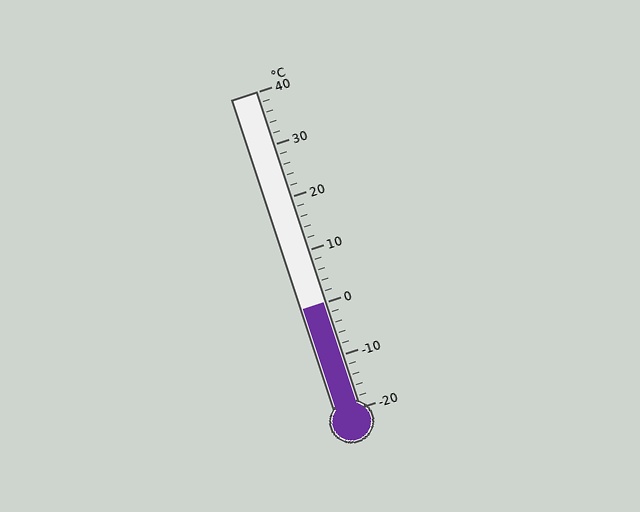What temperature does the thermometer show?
The thermometer shows approximately 0°C.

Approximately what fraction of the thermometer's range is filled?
The thermometer is filled to approximately 35% of its range.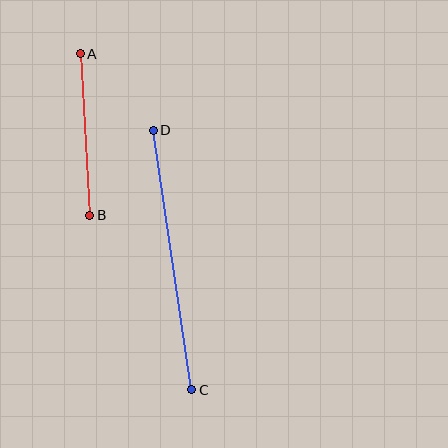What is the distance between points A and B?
The distance is approximately 162 pixels.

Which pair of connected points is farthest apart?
Points C and D are farthest apart.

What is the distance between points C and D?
The distance is approximately 262 pixels.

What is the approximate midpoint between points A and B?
The midpoint is at approximately (85, 134) pixels.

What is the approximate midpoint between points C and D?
The midpoint is at approximately (173, 260) pixels.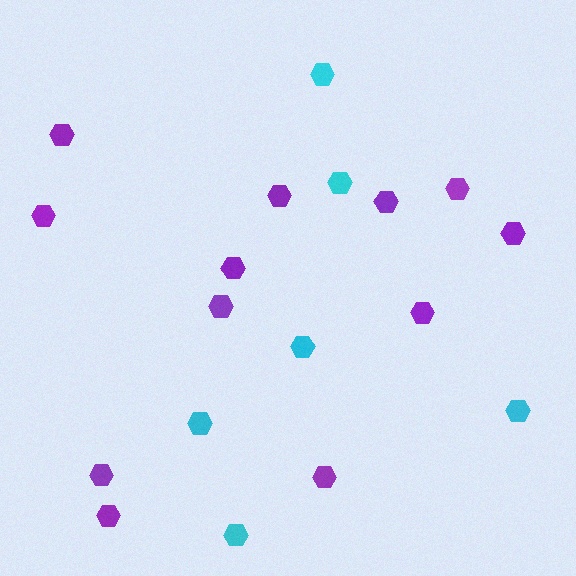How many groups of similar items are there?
There are 2 groups: one group of purple hexagons (12) and one group of cyan hexagons (6).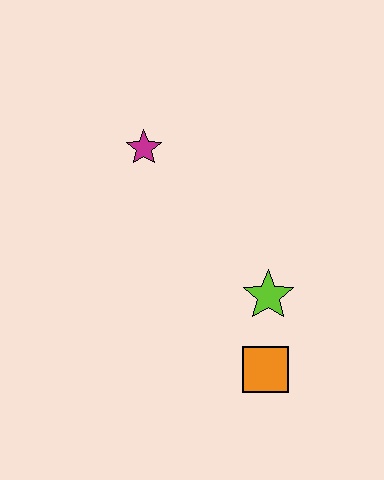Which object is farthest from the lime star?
The magenta star is farthest from the lime star.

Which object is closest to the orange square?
The lime star is closest to the orange square.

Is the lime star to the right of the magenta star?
Yes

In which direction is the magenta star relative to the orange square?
The magenta star is above the orange square.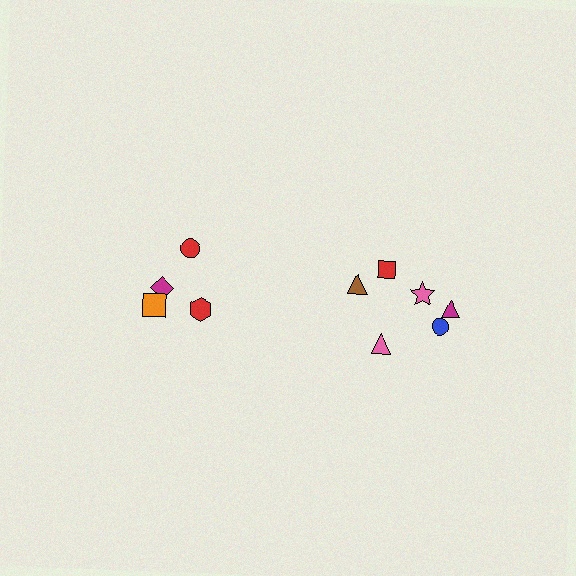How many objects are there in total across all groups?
There are 10 objects.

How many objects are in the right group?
There are 6 objects.